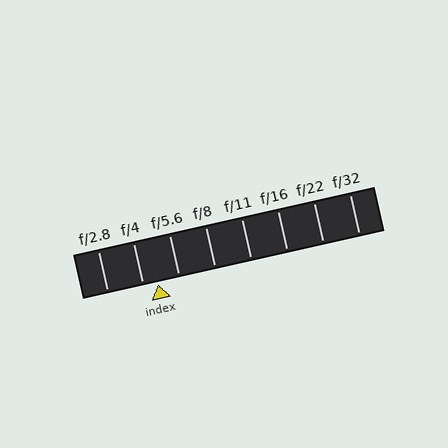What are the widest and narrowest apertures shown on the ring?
The widest aperture shown is f/2.8 and the narrowest is f/32.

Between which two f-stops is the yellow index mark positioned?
The index mark is between f/4 and f/5.6.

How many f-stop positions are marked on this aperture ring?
There are 8 f-stop positions marked.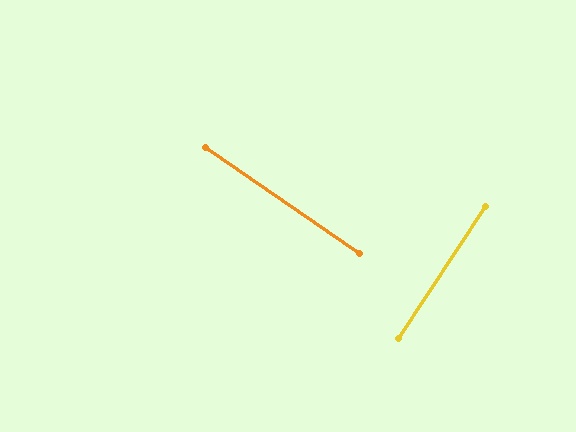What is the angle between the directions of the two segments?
Approximately 89 degrees.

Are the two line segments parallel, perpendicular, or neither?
Perpendicular — they meet at approximately 89°.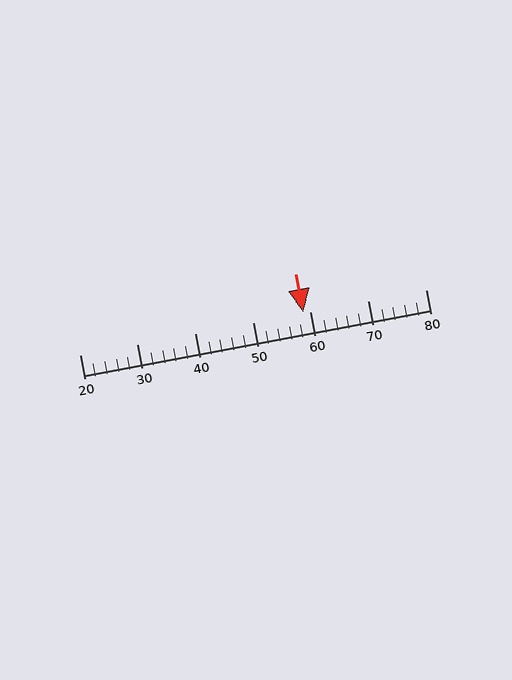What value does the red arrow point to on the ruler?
The red arrow points to approximately 59.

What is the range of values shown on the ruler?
The ruler shows values from 20 to 80.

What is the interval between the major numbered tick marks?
The major tick marks are spaced 10 units apart.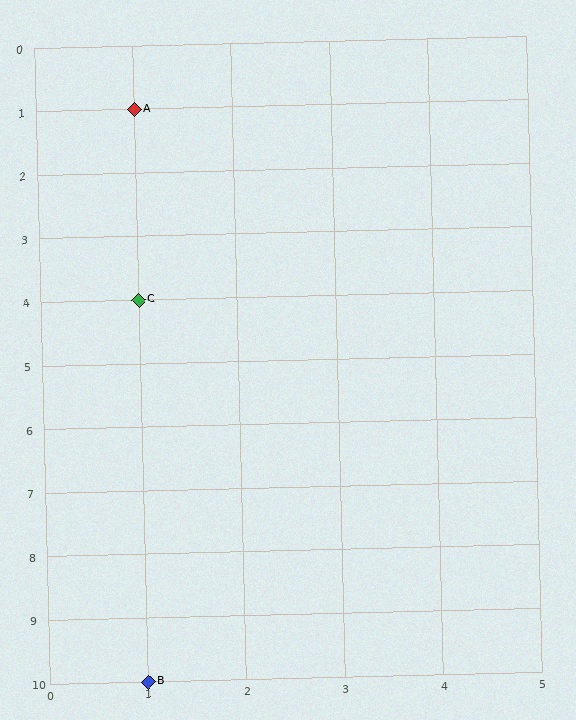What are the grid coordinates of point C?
Point C is at grid coordinates (1, 4).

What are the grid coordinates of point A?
Point A is at grid coordinates (1, 1).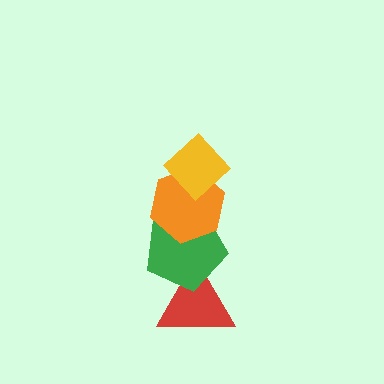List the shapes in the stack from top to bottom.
From top to bottom: the yellow diamond, the orange hexagon, the green pentagon, the red triangle.